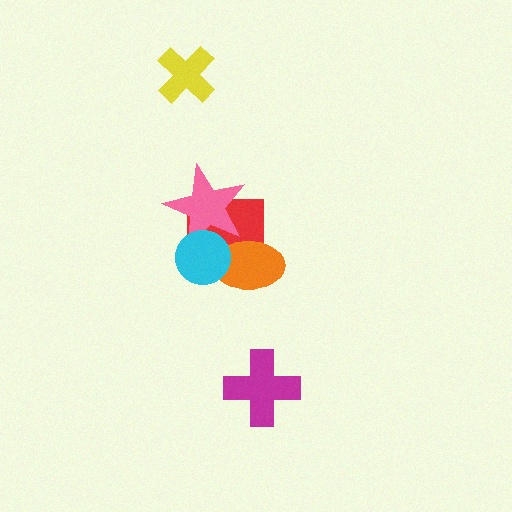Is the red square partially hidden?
Yes, it is partially covered by another shape.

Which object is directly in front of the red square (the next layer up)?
The pink star is directly in front of the red square.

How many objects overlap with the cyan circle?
3 objects overlap with the cyan circle.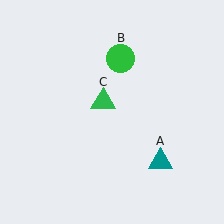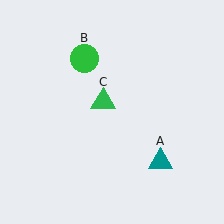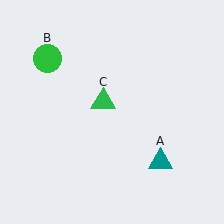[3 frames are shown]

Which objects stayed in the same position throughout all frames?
Teal triangle (object A) and green triangle (object C) remained stationary.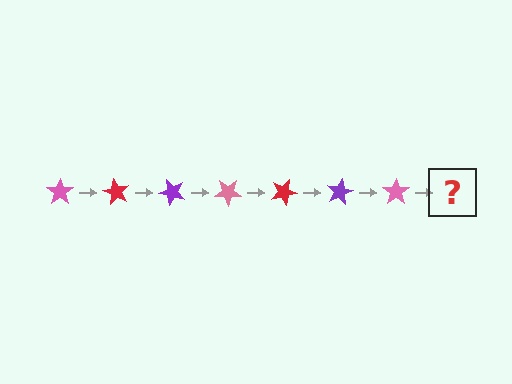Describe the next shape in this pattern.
It should be a red star, rotated 420 degrees from the start.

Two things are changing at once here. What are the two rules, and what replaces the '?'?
The two rules are that it rotates 60 degrees each step and the color cycles through pink, red, and purple. The '?' should be a red star, rotated 420 degrees from the start.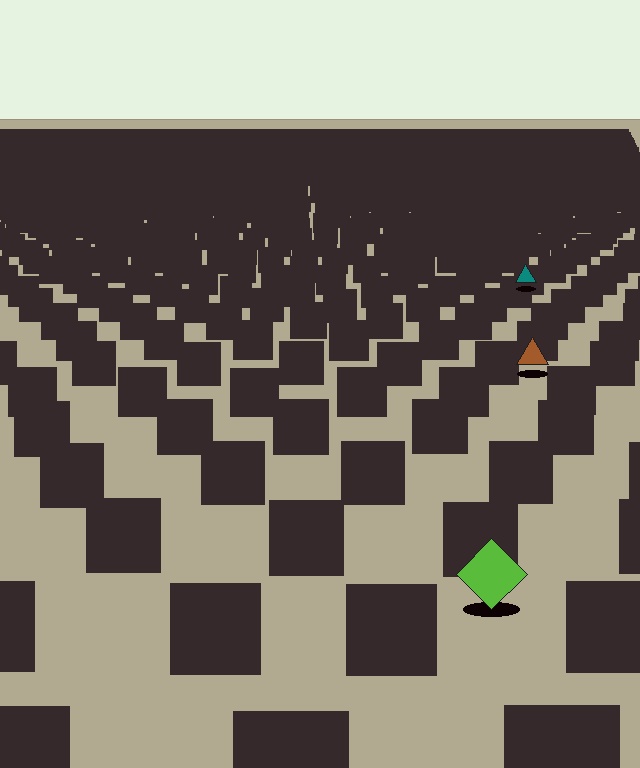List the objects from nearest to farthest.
From nearest to farthest: the lime diamond, the brown triangle, the teal triangle.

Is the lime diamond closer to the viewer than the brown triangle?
Yes. The lime diamond is closer — you can tell from the texture gradient: the ground texture is coarser near it.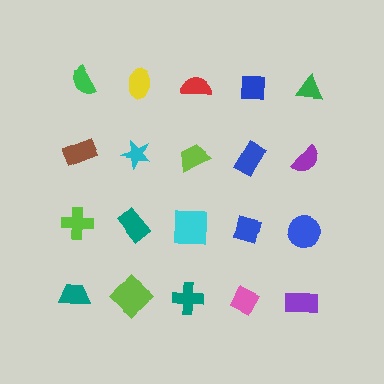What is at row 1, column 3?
A red semicircle.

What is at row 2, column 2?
A cyan star.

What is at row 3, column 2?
A teal rectangle.